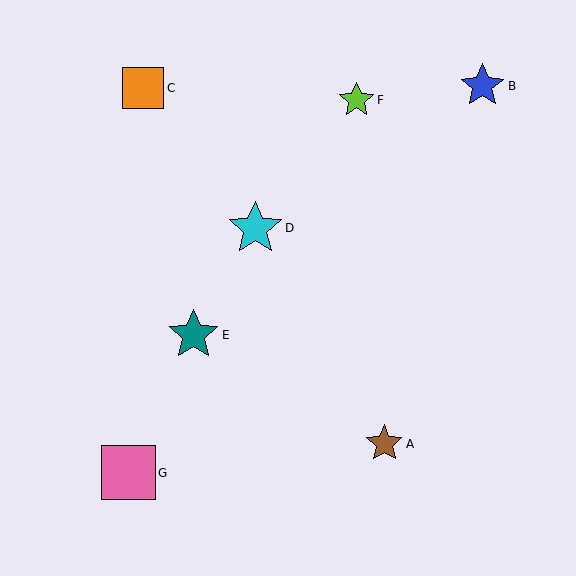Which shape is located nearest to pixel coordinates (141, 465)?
The pink square (labeled G) at (129, 473) is nearest to that location.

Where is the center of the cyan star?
The center of the cyan star is at (255, 228).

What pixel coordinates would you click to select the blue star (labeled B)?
Click at (482, 86) to select the blue star B.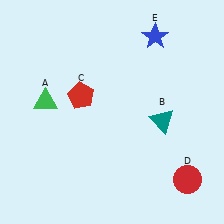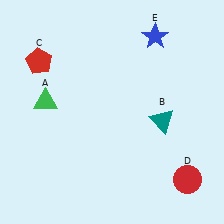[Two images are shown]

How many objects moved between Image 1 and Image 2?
1 object moved between the two images.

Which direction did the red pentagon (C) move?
The red pentagon (C) moved left.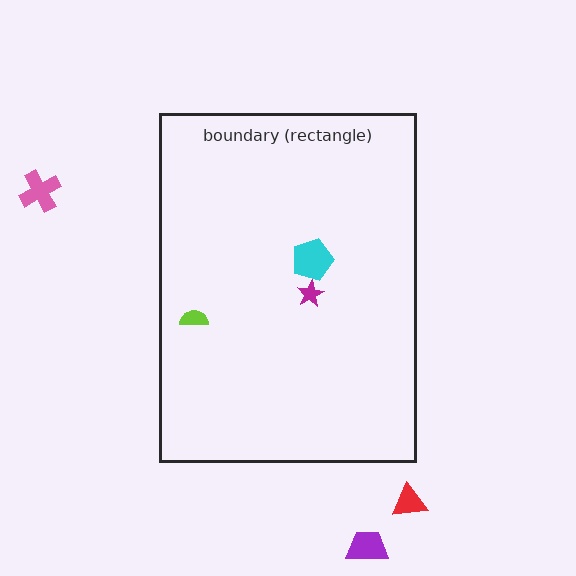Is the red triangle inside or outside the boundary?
Outside.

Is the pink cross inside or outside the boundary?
Outside.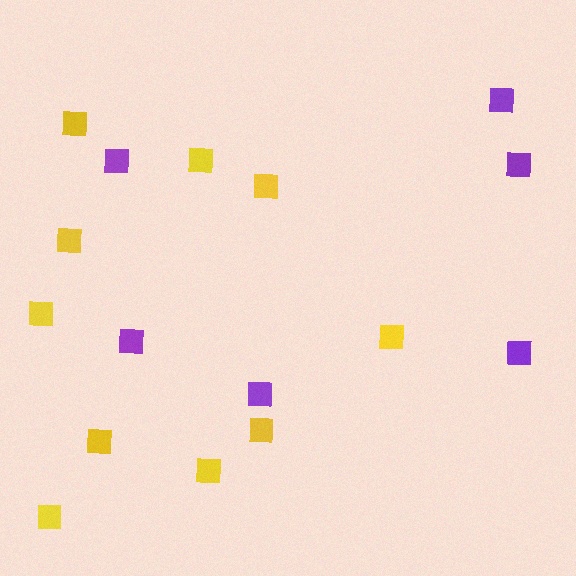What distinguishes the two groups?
There are 2 groups: one group of yellow squares (10) and one group of purple squares (6).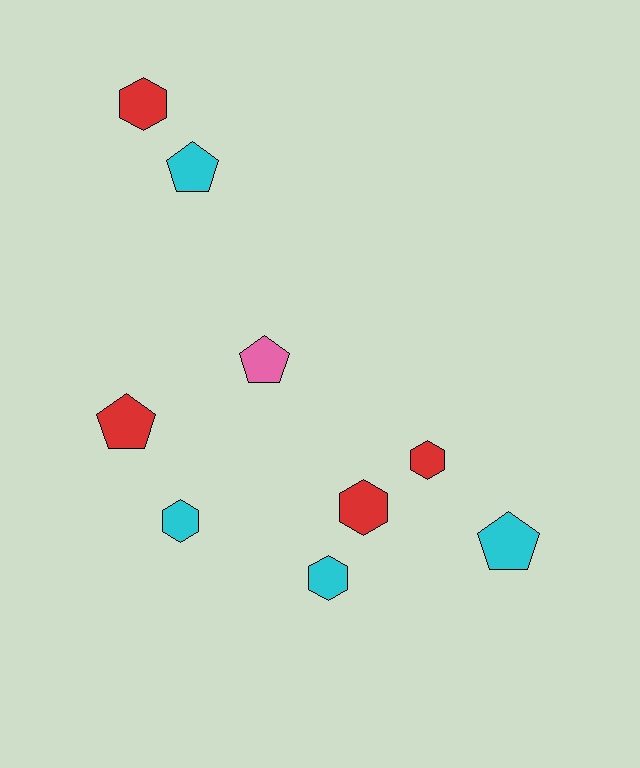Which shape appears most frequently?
Hexagon, with 5 objects.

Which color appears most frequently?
Cyan, with 4 objects.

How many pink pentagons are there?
There is 1 pink pentagon.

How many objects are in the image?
There are 9 objects.